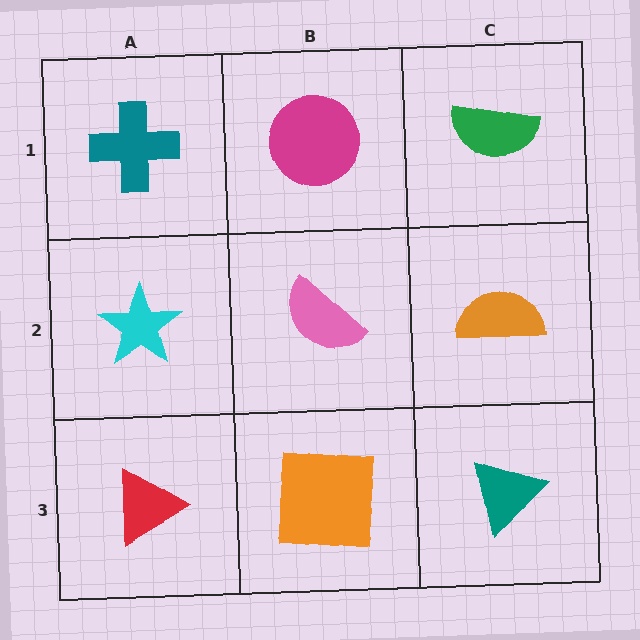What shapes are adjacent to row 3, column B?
A pink semicircle (row 2, column B), a red triangle (row 3, column A), a teal triangle (row 3, column C).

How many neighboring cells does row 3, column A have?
2.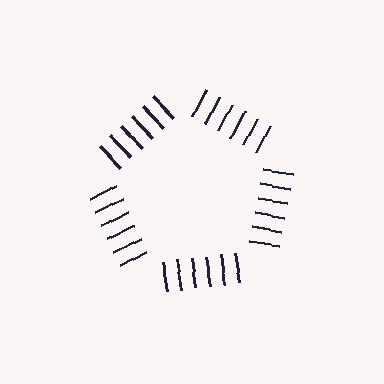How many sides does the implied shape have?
5 sides — the line-ends trace a pentagon.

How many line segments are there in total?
30 — 6 along each of the 5 edges.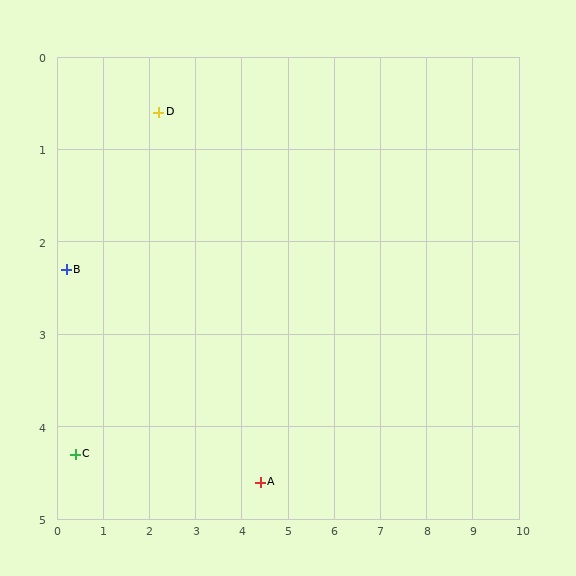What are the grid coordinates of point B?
Point B is at approximately (0.2, 2.3).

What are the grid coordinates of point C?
Point C is at approximately (0.4, 4.3).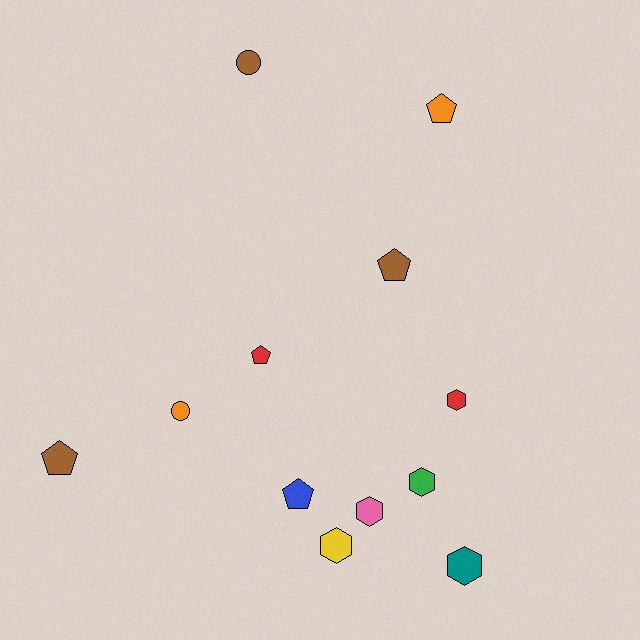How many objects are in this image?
There are 12 objects.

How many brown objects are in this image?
There are 3 brown objects.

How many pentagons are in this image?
There are 5 pentagons.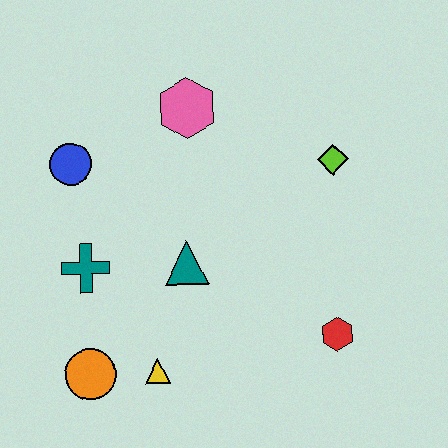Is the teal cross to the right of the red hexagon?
No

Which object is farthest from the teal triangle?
The lime diamond is farthest from the teal triangle.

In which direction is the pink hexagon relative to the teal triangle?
The pink hexagon is above the teal triangle.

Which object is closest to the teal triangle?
The teal cross is closest to the teal triangle.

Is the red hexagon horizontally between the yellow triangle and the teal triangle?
No